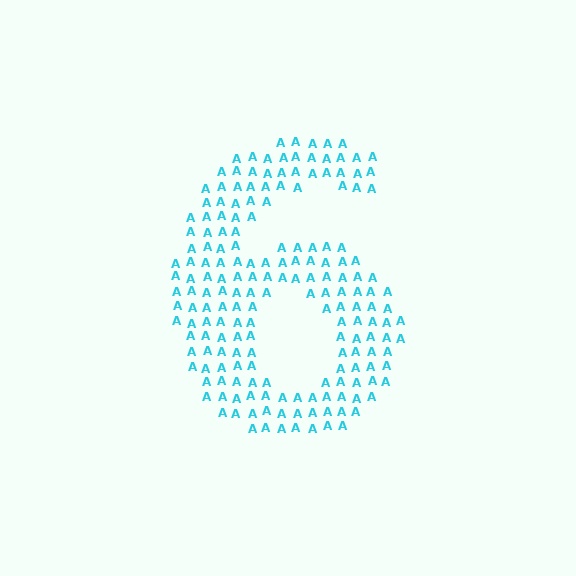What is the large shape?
The large shape is the digit 6.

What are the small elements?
The small elements are letter A's.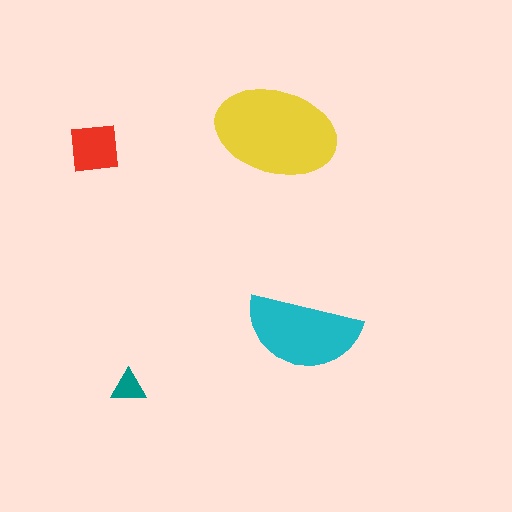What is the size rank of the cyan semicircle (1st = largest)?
2nd.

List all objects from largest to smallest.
The yellow ellipse, the cyan semicircle, the red square, the teal triangle.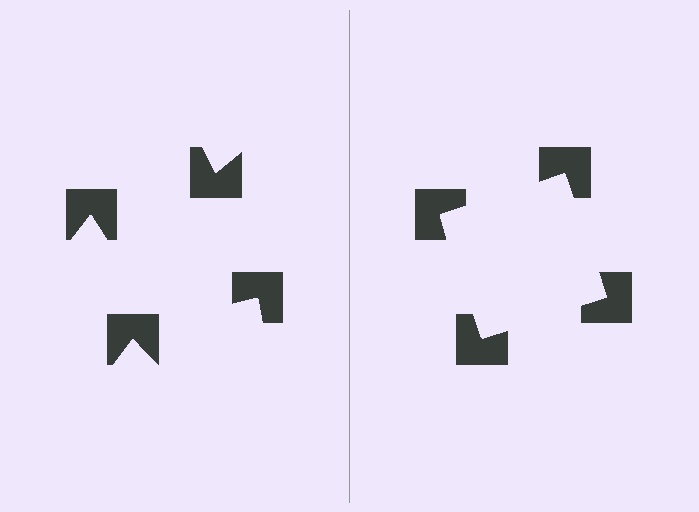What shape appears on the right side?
An illusory square.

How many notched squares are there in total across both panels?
8 — 4 on each side.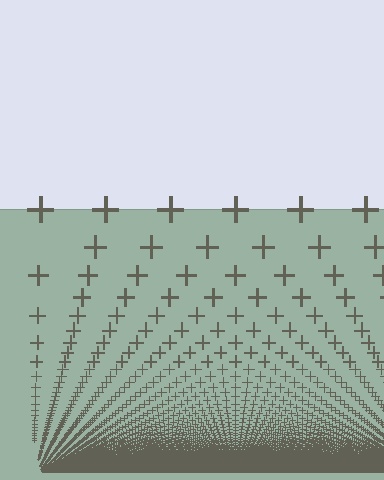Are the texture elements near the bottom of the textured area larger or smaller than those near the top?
Smaller. The gradient is inverted — elements near the bottom are smaller and denser.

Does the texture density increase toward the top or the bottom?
Density increases toward the bottom.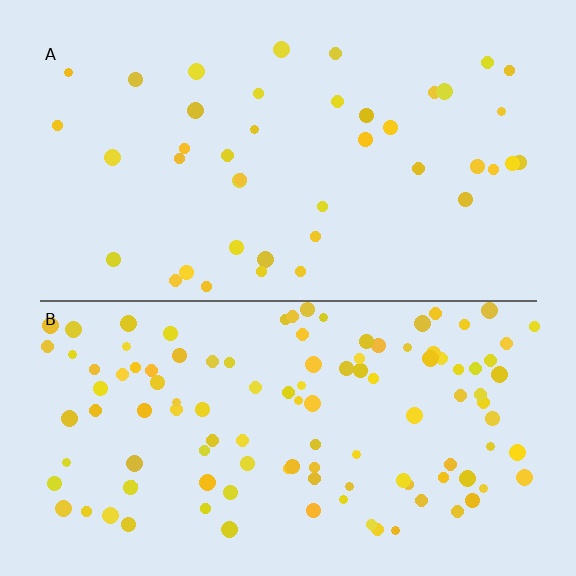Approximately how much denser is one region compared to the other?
Approximately 2.8× — region B over region A.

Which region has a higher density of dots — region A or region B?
B (the bottom).